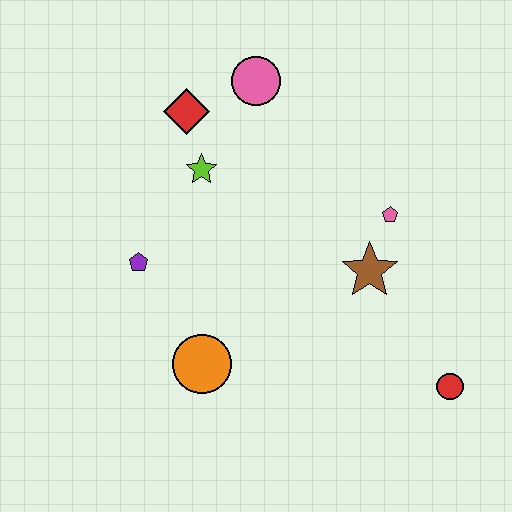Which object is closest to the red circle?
The brown star is closest to the red circle.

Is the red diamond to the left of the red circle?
Yes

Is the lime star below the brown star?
No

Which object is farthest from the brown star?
The red diamond is farthest from the brown star.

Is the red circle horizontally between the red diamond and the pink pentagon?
No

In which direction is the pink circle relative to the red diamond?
The pink circle is to the right of the red diamond.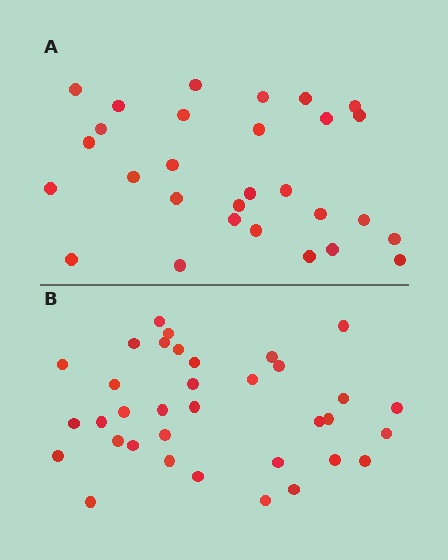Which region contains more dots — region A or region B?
Region B (the bottom region) has more dots.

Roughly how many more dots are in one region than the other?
Region B has about 6 more dots than region A.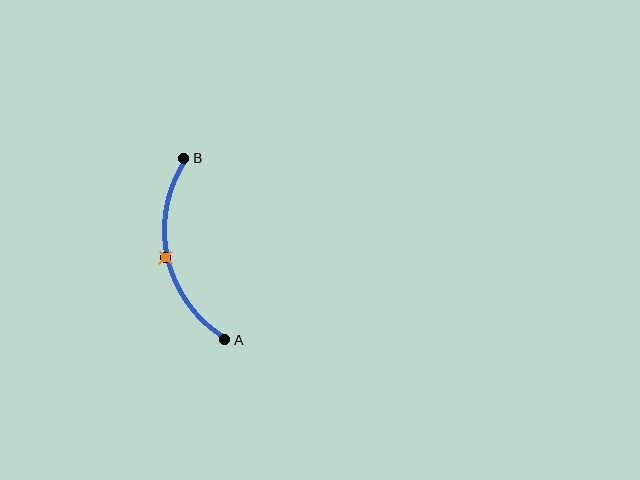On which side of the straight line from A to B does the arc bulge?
The arc bulges to the left of the straight line connecting A and B.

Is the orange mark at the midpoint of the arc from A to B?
Yes. The orange mark lies on the arc at equal arc-length from both A and B — it is the arc midpoint.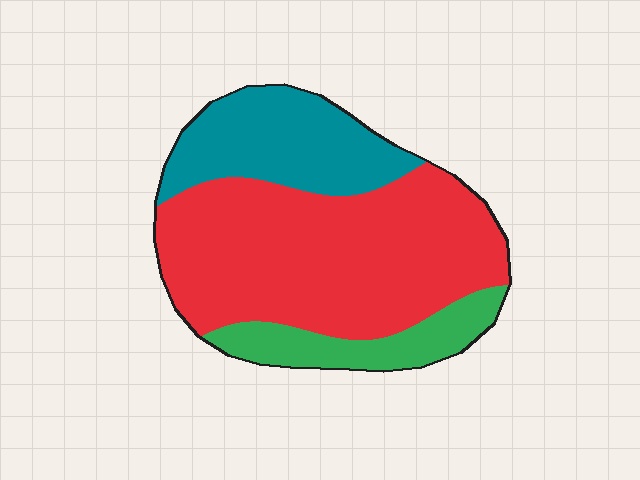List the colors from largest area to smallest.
From largest to smallest: red, teal, green.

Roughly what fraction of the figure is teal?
Teal covers about 25% of the figure.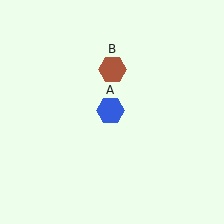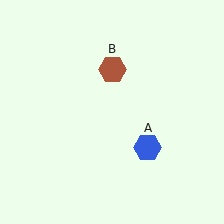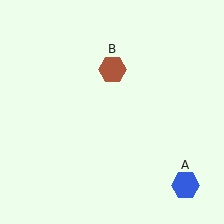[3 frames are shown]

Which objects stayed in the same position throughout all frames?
Brown hexagon (object B) remained stationary.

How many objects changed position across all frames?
1 object changed position: blue hexagon (object A).